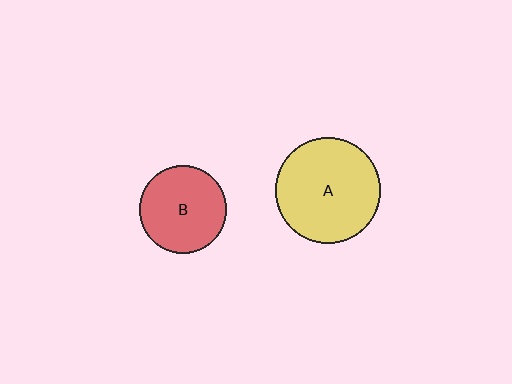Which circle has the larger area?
Circle A (yellow).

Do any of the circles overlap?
No, none of the circles overlap.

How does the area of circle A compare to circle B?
Approximately 1.5 times.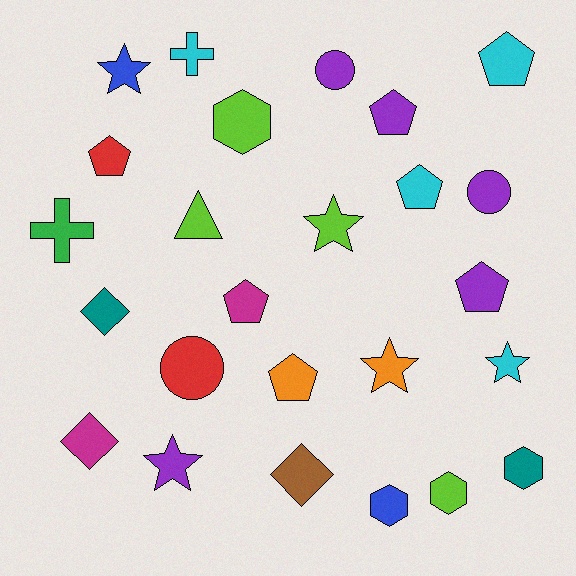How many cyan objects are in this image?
There are 4 cyan objects.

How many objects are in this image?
There are 25 objects.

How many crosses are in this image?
There are 2 crosses.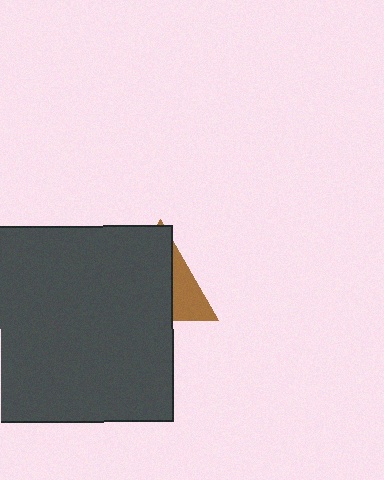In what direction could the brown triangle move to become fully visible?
The brown triangle could move right. That would shift it out from behind the dark gray rectangle entirely.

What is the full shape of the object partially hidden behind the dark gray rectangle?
The partially hidden object is a brown triangle.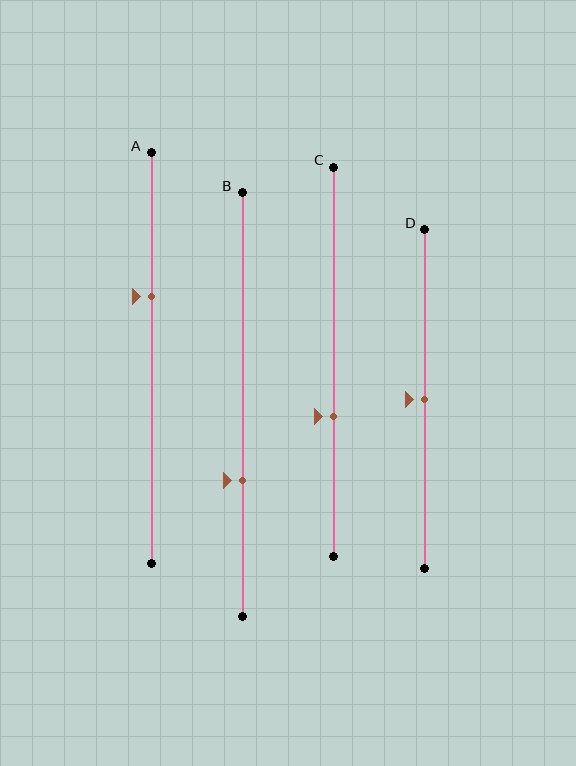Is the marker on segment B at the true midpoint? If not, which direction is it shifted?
No, the marker on segment B is shifted downward by about 18% of the segment length.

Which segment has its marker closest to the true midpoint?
Segment D has its marker closest to the true midpoint.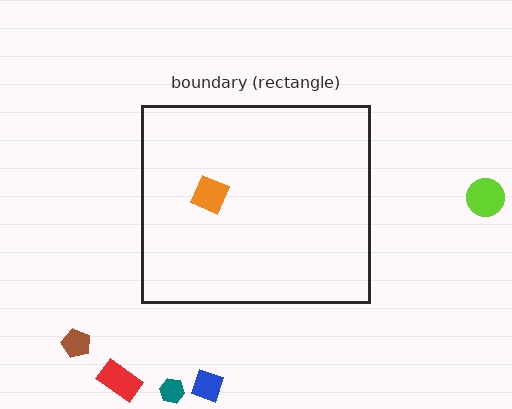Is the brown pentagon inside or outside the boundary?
Outside.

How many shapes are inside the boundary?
1 inside, 5 outside.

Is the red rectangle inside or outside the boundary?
Outside.